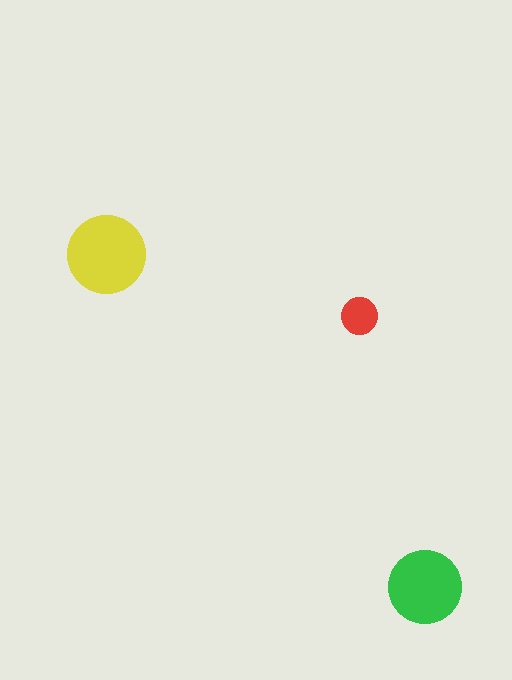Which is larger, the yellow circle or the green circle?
The yellow one.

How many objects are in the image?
There are 3 objects in the image.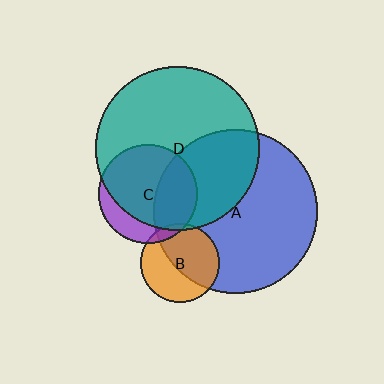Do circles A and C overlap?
Yes.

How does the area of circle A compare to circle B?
Approximately 4.3 times.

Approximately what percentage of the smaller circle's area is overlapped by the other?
Approximately 35%.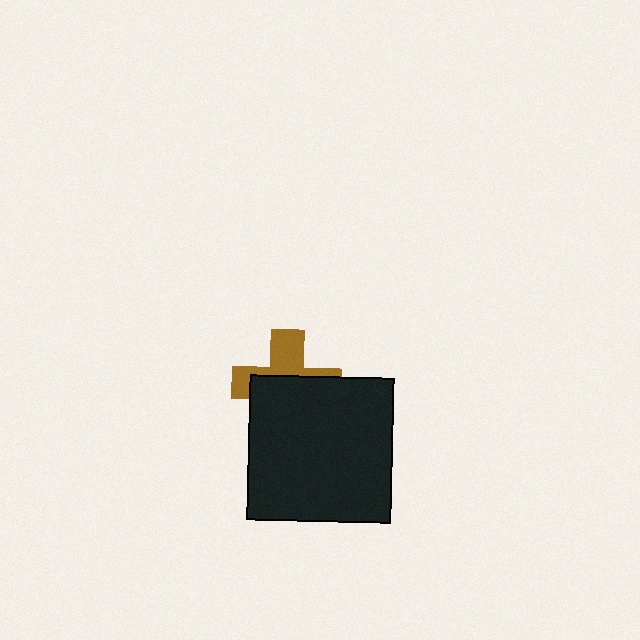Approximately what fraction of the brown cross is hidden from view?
Roughly 58% of the brown cross is hidden behind the black square.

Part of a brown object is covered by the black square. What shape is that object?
It is a cross.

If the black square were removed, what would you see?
You would see the complete brown cross.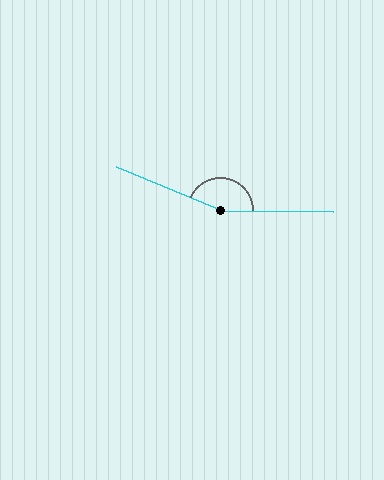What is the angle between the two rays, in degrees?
Approximately 158 degrees.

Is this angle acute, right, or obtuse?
It is obtuse.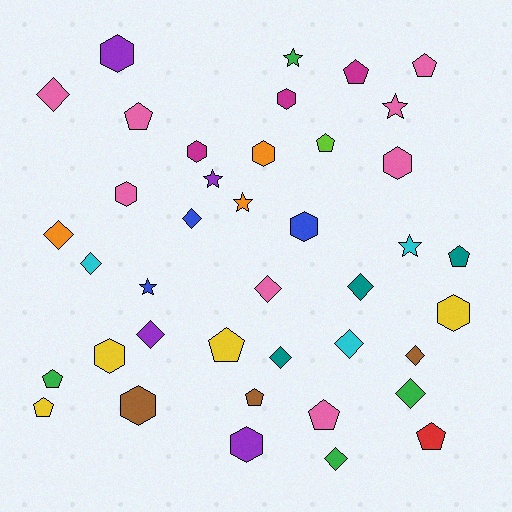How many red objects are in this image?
There is 1 red object.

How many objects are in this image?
There are 40 objects.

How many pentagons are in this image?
There are 11 pentagons.